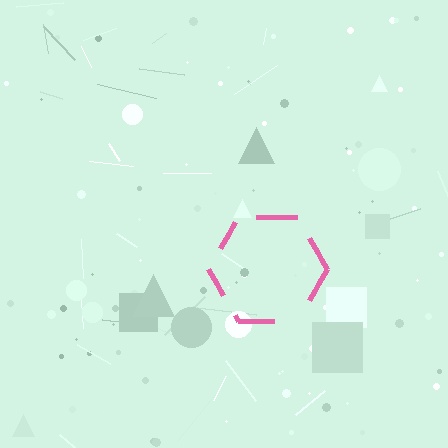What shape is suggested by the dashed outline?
The dashed outline suggests a hexagon.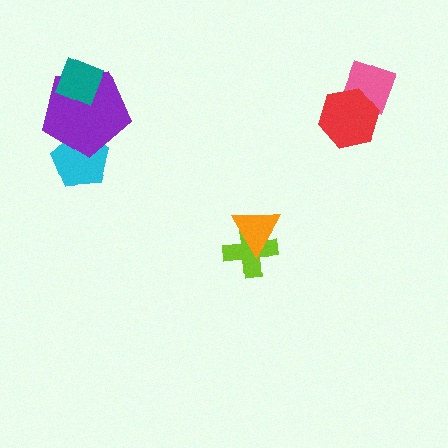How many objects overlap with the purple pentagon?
2 objects overlap with the purple pentagon.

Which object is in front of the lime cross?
The orange triangle is in front of the lime cross.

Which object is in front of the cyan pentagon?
The purple pentagon is in front of the cyan pentagon.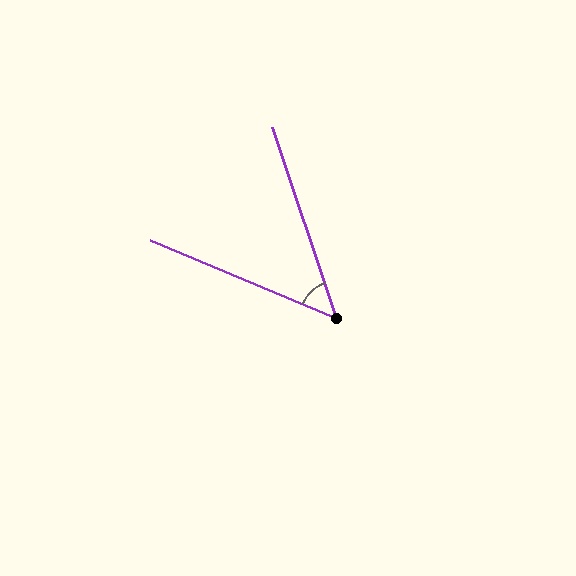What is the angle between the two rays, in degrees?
Approximately 48 degrees.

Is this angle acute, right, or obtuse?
It is acute.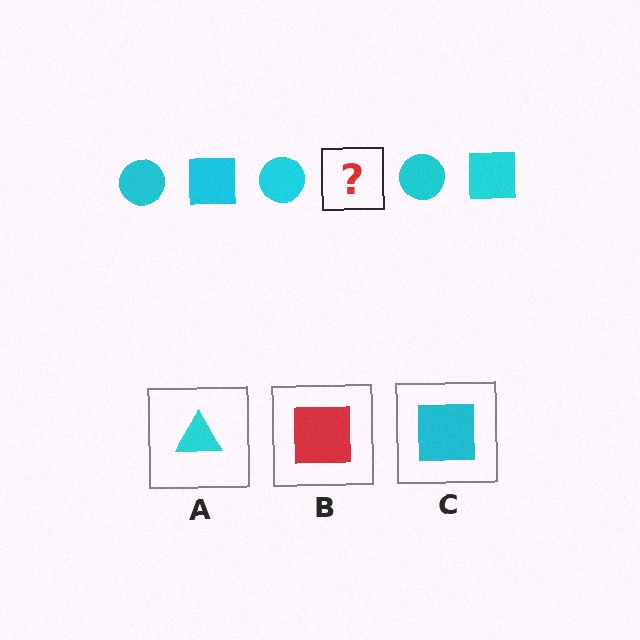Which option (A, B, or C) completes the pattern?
C.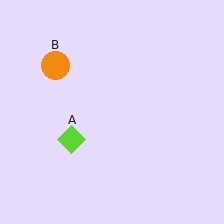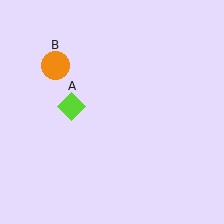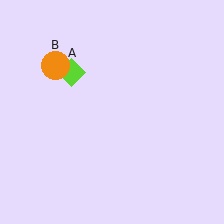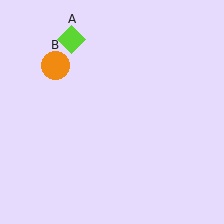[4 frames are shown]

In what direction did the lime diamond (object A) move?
The lime diamond (object A) moved up.